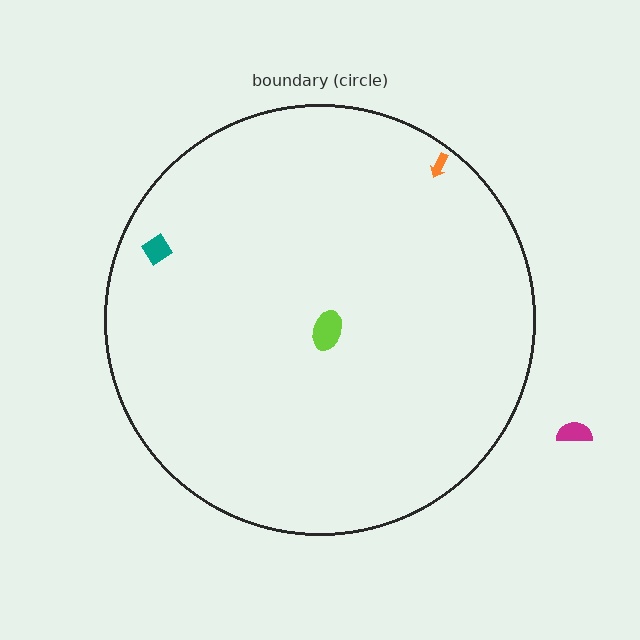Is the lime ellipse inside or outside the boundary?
Inside.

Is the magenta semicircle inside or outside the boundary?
Outside.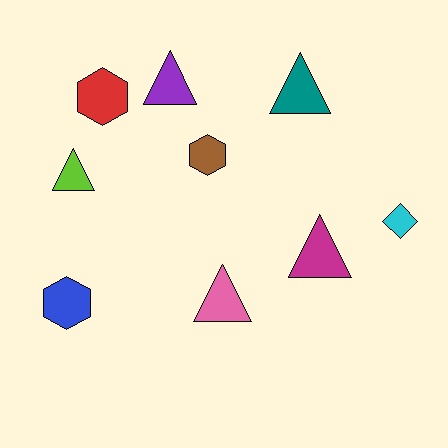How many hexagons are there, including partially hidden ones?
There are 3 hexagons.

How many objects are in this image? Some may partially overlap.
There are 9 objects.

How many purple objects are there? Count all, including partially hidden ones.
There is 1 purple object.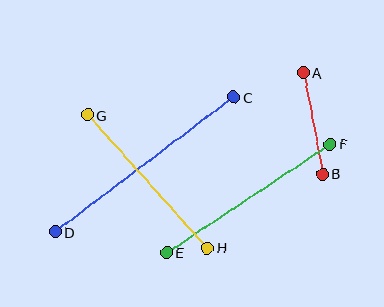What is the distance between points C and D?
The distance is approximately 224 pixels.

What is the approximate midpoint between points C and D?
The midpoint is at approximately (145, 165) pixels.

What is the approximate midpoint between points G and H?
The midpoint is at approximately (148, 181) pixels.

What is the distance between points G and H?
The distance is approximately 179 pixels.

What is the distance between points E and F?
The distance is approximately 196 pixels.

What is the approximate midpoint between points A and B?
The midpoint is at approximately (313, 123) pixels.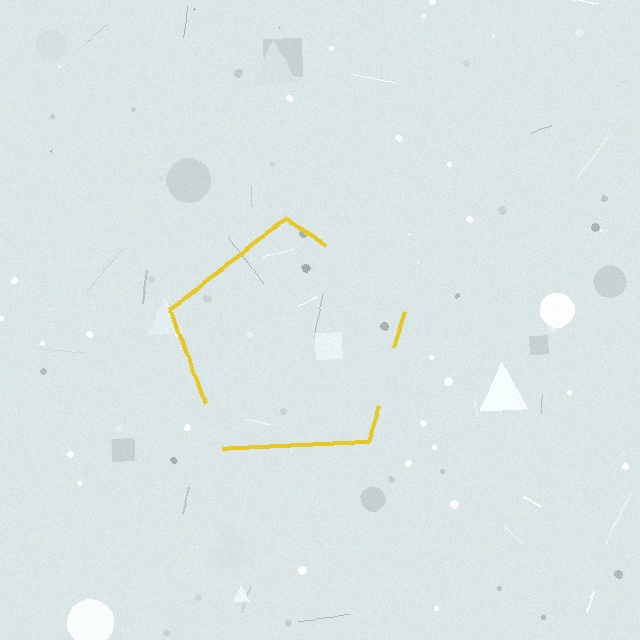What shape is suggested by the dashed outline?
The dashed outline suggests a pentagon.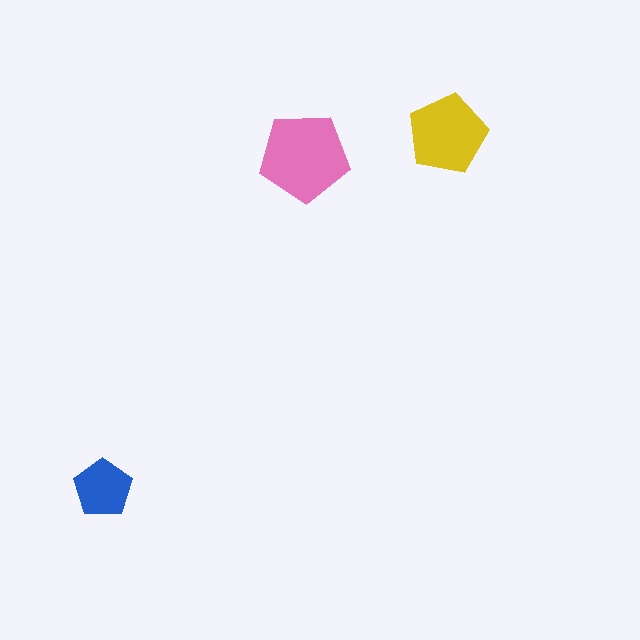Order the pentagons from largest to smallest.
the pink one, the yellow one, the blue one.